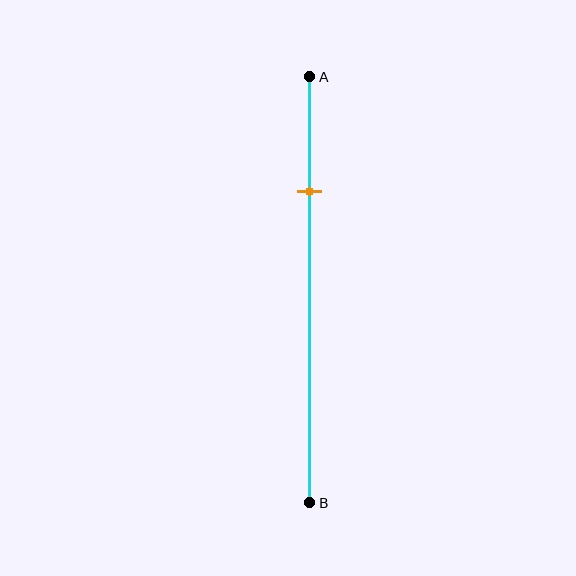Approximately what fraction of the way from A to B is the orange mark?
The orange mark is approximately 25% of the way from A to B.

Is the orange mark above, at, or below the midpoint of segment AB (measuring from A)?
The orange mark is above the midpoint of segment AB.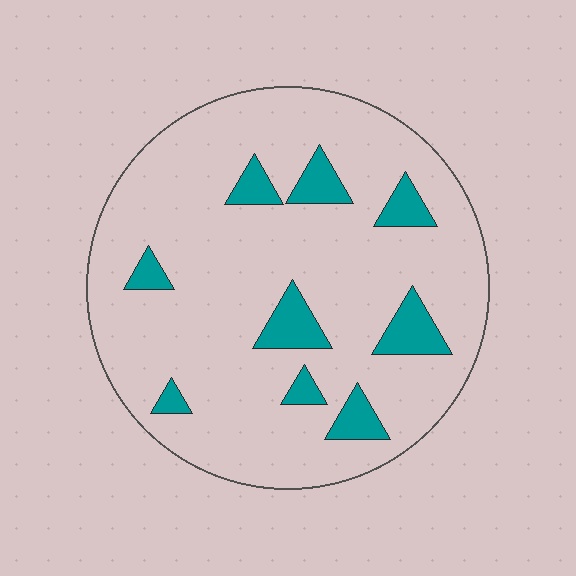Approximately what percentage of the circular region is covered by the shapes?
Approximately 15%.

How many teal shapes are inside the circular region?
9.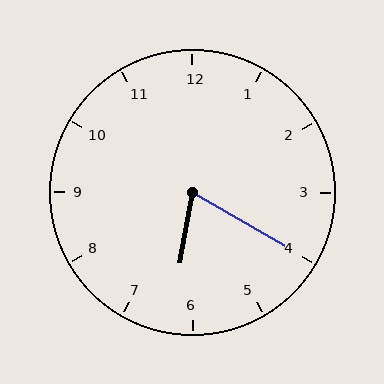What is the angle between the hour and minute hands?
Approximately 70 degrees.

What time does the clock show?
6:20.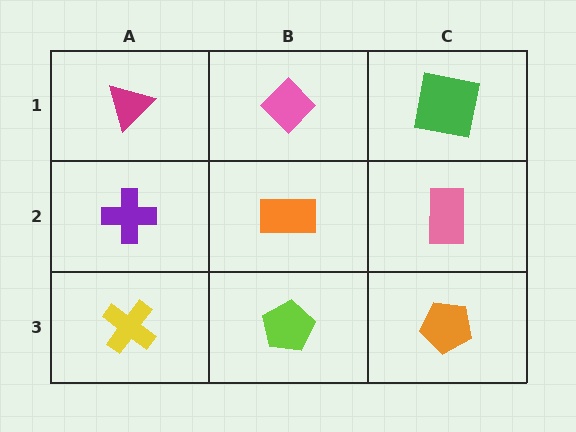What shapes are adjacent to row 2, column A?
A magenta triangle (row 1, column A), a yellow cross (row 3, column A), an orange rectangle (row 2, column B).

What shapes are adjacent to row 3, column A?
A purple cross (row 2, column A), a lime pentagon (row 3, column B).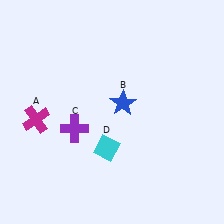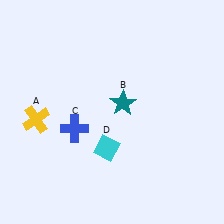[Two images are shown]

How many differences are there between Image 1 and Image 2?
There are 3 differences between the two images.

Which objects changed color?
A changed from magenta to yellow. B changed from blue to teal. C changed from purple to blue.